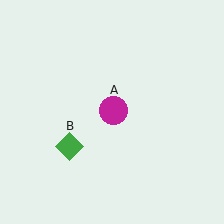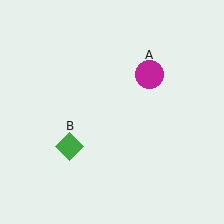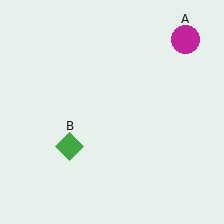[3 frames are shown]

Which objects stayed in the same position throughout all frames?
Green diamond (object B) remained stationary.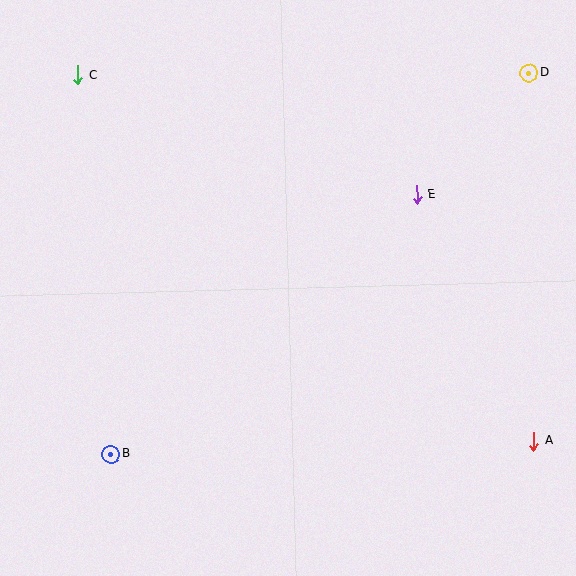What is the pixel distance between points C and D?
The distance between C and D is 451 pixels.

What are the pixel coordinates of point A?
Point A is at (534, 441).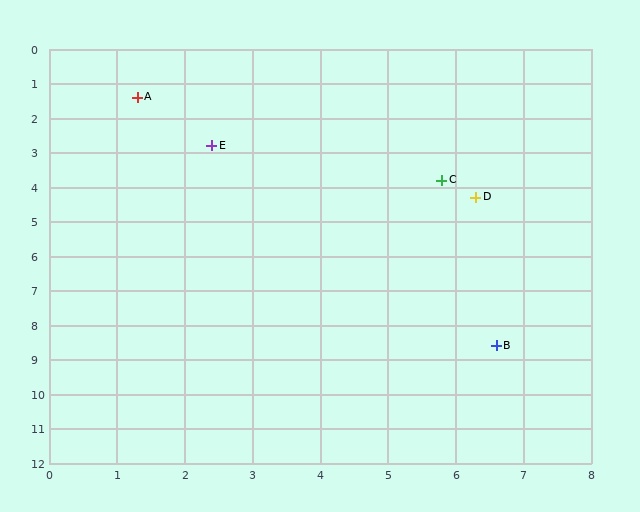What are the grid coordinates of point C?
Point C is at approximately (5.8, 3.8).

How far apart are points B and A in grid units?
Points B and A are about 8.9 grid units apart.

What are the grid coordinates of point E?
Point E is at approximately (2.4, 2.8).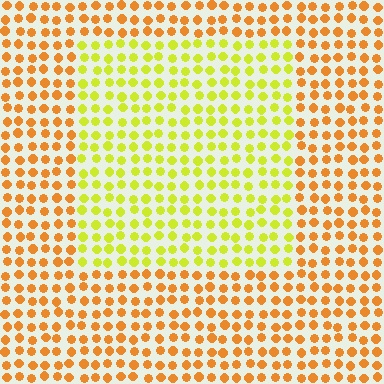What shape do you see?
I see a rectangle.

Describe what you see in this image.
The image is filled with small orange elements in a uniform arrangement. A rectangle-shaped region is visible where the elements are tinted to a slightly different hue, forming a subtle color boundary.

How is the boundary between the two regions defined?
The boundary is defined purely by a slight shift in hue (about 40 degrees). Spacing, size, and orientation are identical on both sides.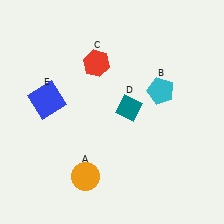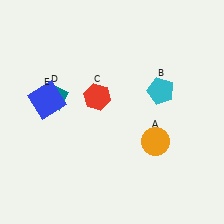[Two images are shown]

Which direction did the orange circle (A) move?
The orange circle (A) moved right.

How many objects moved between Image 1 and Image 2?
3 objects moved between the two images.